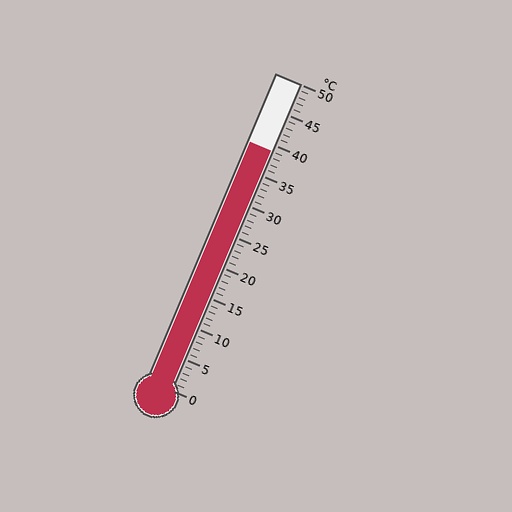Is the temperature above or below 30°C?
The temperature is above 30°C.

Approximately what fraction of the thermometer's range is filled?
The thermometer is filled to approximately 80% of its range.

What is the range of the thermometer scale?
The thermometer scale ranges from 0°C to 50°C.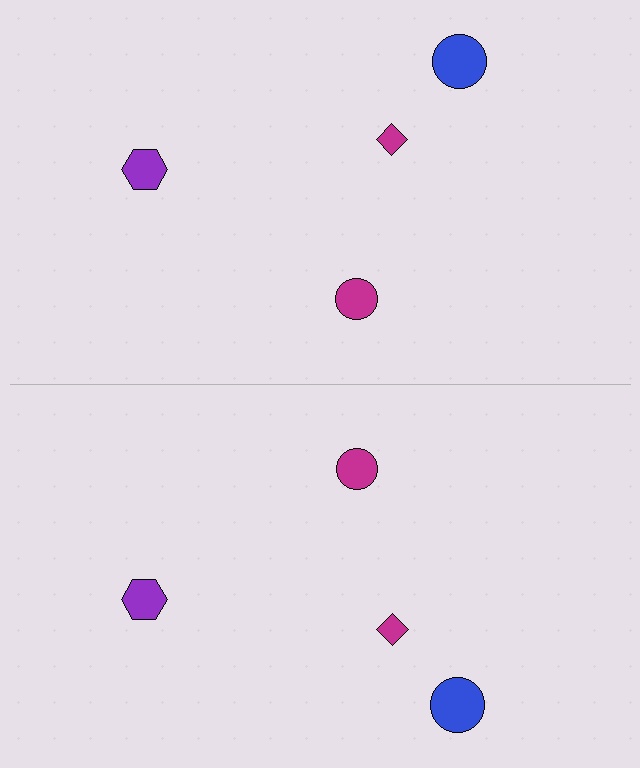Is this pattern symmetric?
Yes, this pattern has bilateral (reflection) symmetry.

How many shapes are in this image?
There are 8 shapes in this image.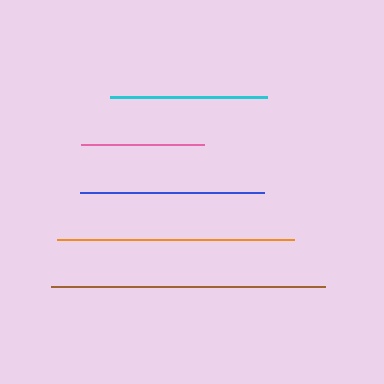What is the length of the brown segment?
The brown segment is approximately 274 pixels long.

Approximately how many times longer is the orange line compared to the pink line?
The orange line is approximately 1.9 times the length of the pink line.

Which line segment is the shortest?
The pink line is the shortest at approximately 123 pixels.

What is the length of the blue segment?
The blue segment is approximately 185 pixels long.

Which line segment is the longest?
The brown line is the longest at approximately 274 pixels.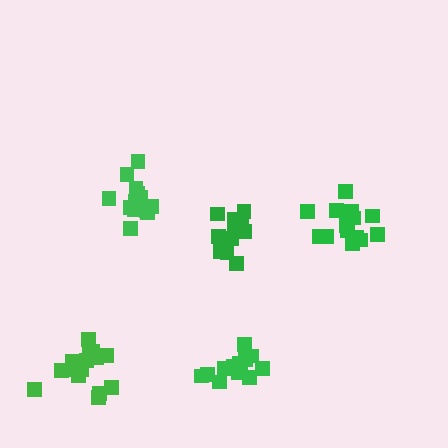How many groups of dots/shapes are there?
There are 5 groups.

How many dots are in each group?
Group 1: 17 dots, Group 2: 14 dots, Group 3: 14 dots, Group 4: 14 dots, Group 5: 14 dots (73 total).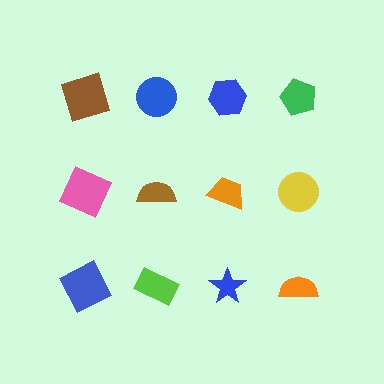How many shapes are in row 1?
4 shapes.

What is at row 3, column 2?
A lime rectangle.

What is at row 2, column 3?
An orange trapezoid.